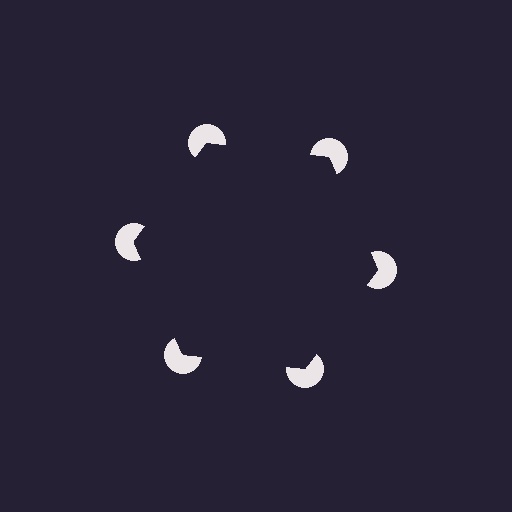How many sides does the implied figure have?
6 sides.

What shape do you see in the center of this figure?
An illusory hexagon — its edges are inferred from the aligned wedge cuts in the pac-man discs, not physically drawn.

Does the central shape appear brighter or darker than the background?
It typically appears slightly darker than the background, even though no actual brightness change is drawn.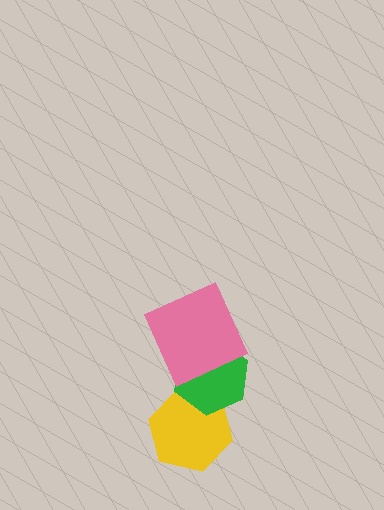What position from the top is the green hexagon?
The green hexagon is 2nd from the top.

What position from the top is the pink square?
The pink square is 1st from the top.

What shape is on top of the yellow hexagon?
The green hexagon is on top of the yellow hexagon.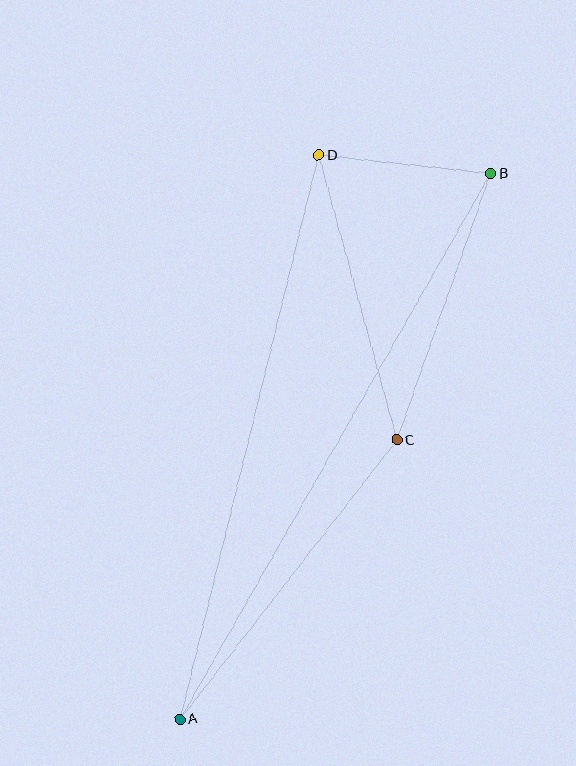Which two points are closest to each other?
Points B and D are closest to each other.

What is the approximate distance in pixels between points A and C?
The distance between A and C is approximately 354 pixels.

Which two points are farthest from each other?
Points A and B are farthest from each other.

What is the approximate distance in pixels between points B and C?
The distance between B and C is approximately 282 pixels.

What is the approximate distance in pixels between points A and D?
The distance between A and D is approximately 581 pixels.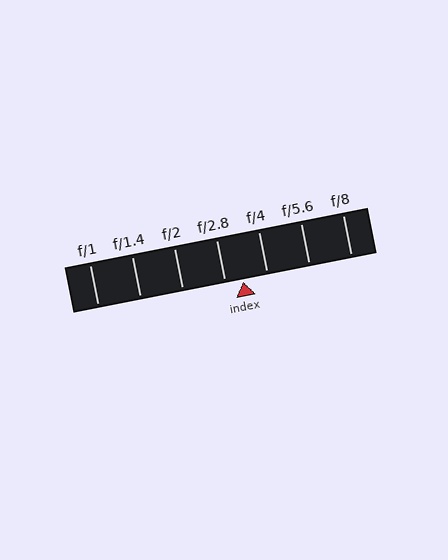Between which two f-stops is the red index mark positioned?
The index mark is between f/2.8 and f/4.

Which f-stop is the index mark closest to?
The index mark is closest to f/2.8.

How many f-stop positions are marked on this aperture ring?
There are 7 f-stop positions marked.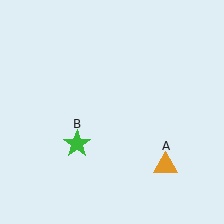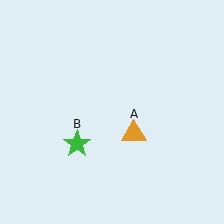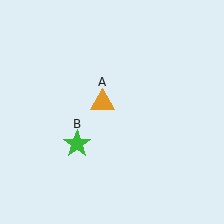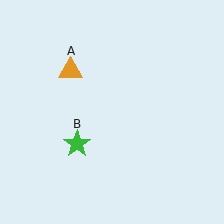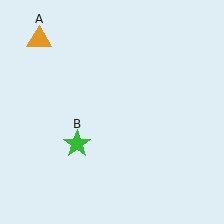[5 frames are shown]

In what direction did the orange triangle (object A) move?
The orange triangle (object A) moved up and to the left.